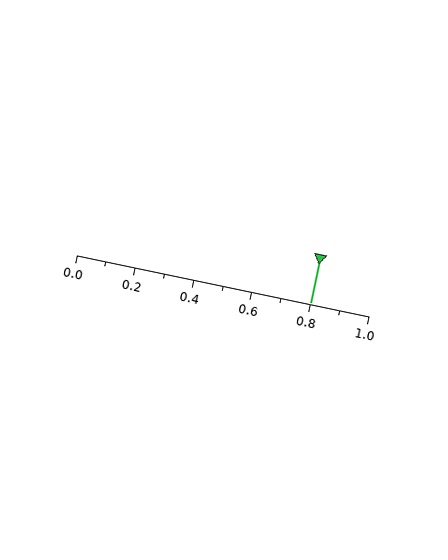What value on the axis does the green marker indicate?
The marker indicates approximately 0.8.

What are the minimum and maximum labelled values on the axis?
The axis runs from 0.0 to 1.0.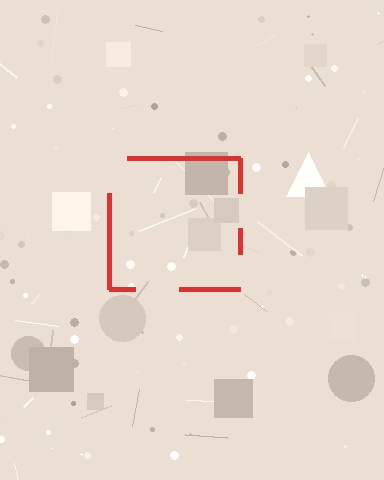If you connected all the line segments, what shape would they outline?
They would outline a square.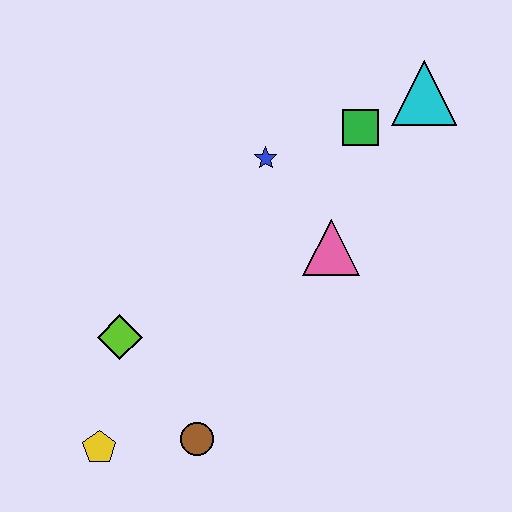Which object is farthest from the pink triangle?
The yellow pentagon is farthest from the pink triangle.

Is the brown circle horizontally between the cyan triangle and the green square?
No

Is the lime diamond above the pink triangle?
No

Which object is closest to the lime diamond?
The yellow pentagon is closest to the lime diamond.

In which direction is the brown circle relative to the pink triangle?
The brown circle is below the pink triangle.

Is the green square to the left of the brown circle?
No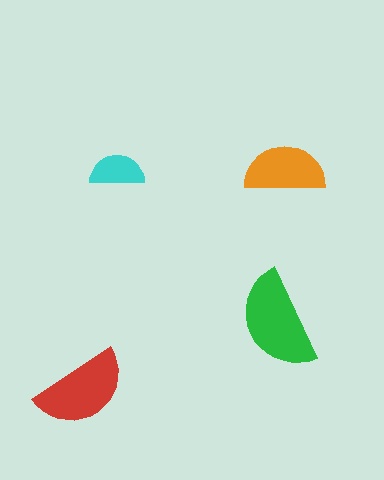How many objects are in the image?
There are 4 objects in the image.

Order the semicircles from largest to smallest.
the green one, the red one, the orange one, the cyan one.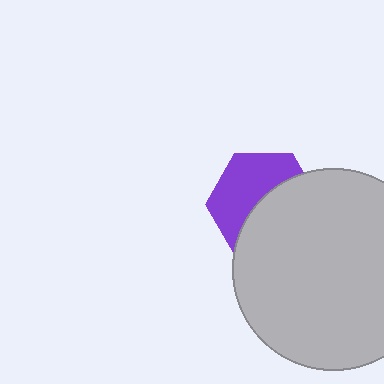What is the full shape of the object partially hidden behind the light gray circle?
The partially hidden object is a purple hexagon.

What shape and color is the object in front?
The object in front is a light gray circle.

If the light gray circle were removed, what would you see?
You would see the complete purple hexagon.